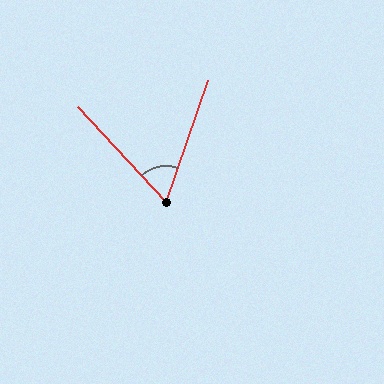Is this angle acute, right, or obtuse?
It is acute.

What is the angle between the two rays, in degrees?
Approximately 62 degrees.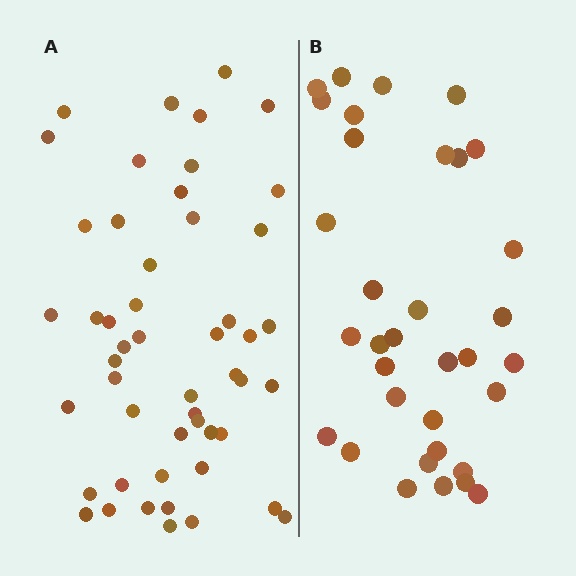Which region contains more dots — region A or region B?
Region A (the left region) has more dots.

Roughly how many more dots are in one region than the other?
Region A has approximately 15 more dots than region B.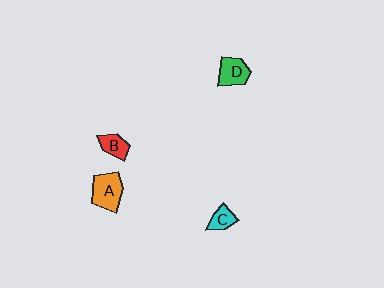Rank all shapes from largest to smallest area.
From largest to smallest: A (orange), D (green), B (red), C (cyan).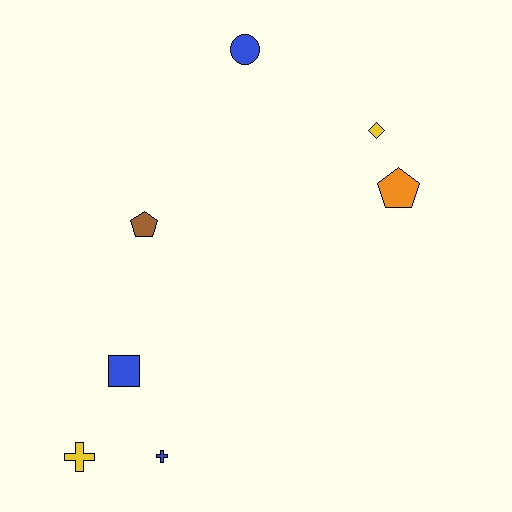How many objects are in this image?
There are 7 objects.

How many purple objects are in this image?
There are no purple objects.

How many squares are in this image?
There is 1 square.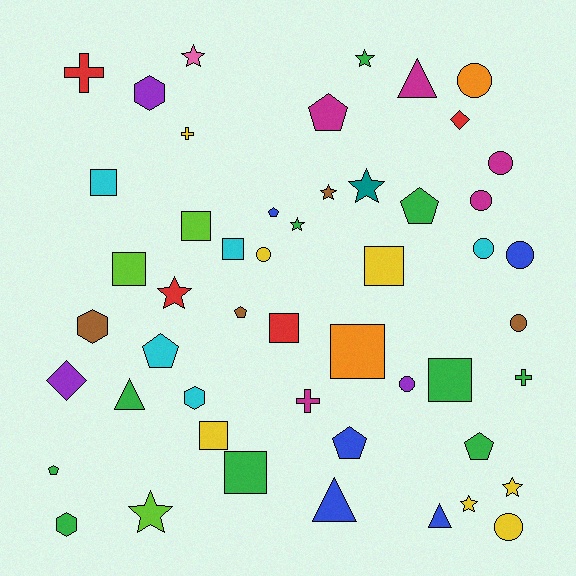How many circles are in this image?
There are 9 circles.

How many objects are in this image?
There are 50 objects.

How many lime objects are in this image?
There are 3 lime objects.